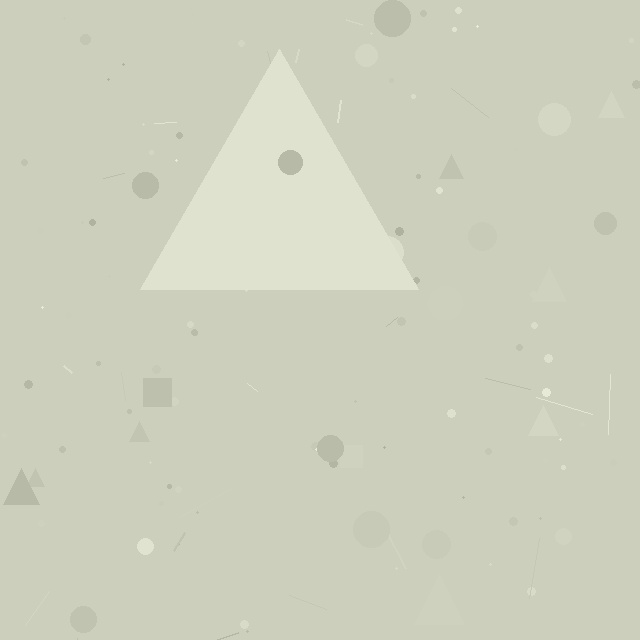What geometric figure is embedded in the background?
A triangle is embedded in the background.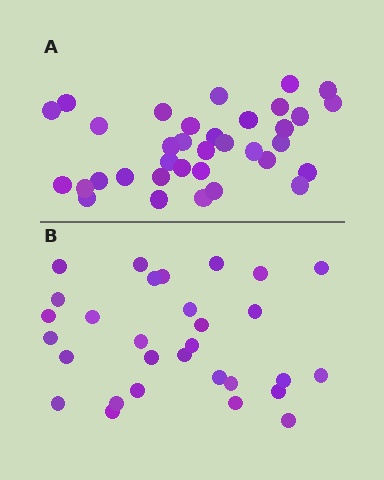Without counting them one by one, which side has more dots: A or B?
Region A (the top region) has more dots.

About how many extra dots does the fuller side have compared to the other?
Region A has about 5 more dots than region B.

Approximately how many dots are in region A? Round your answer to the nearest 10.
About 40 dots. (The exact count is 35, which rounds to 40.)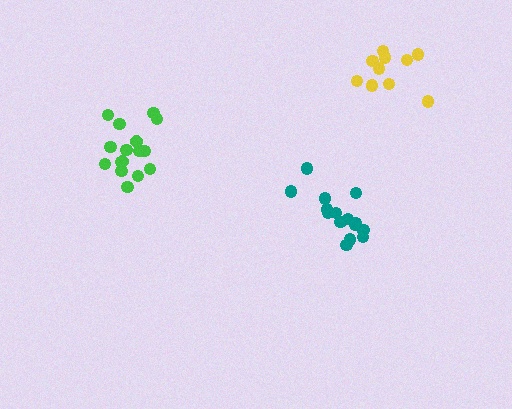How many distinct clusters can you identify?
There are 3 distinct clusters.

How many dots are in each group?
Group 1: 10 dots, Group 2: 16 dots, Group 3: 16 dots (42 total).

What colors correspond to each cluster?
The clusters are colored: yellow, green, teal.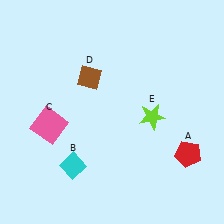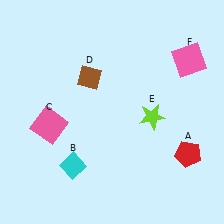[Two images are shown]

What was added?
A pink square (F) was added in Image 2.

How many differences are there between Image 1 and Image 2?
There is 1 difference between the two images.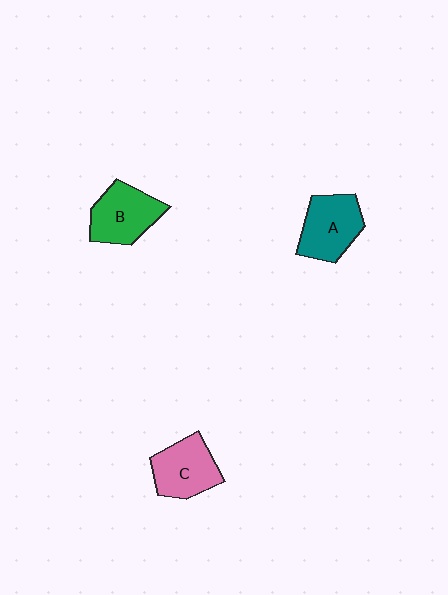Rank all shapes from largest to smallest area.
From largest to smallest: B (green), A (teal), C (pink).